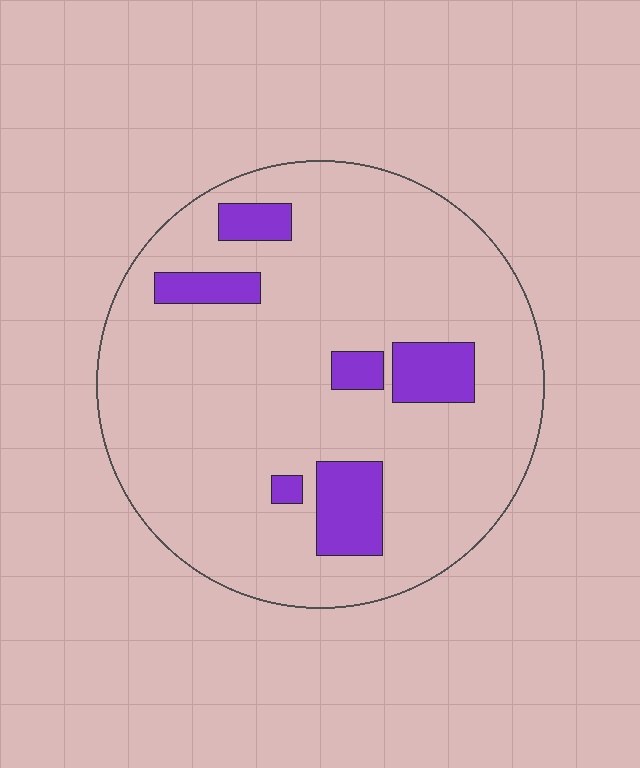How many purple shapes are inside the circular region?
6.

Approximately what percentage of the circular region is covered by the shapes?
Approximately 15%.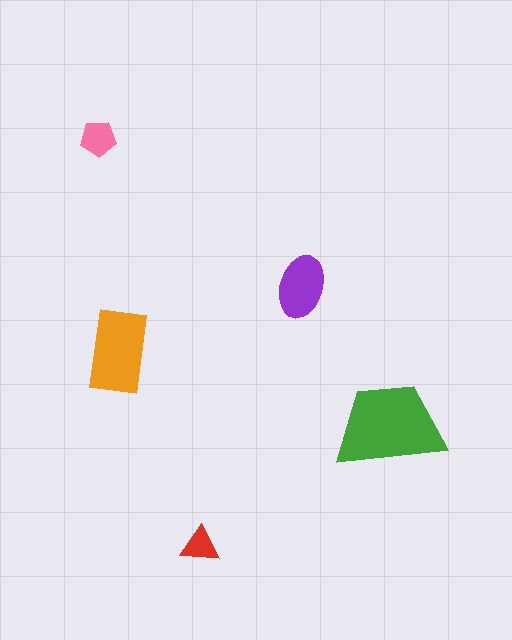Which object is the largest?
The green trapezoid.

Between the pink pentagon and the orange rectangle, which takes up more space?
The orange rectangle.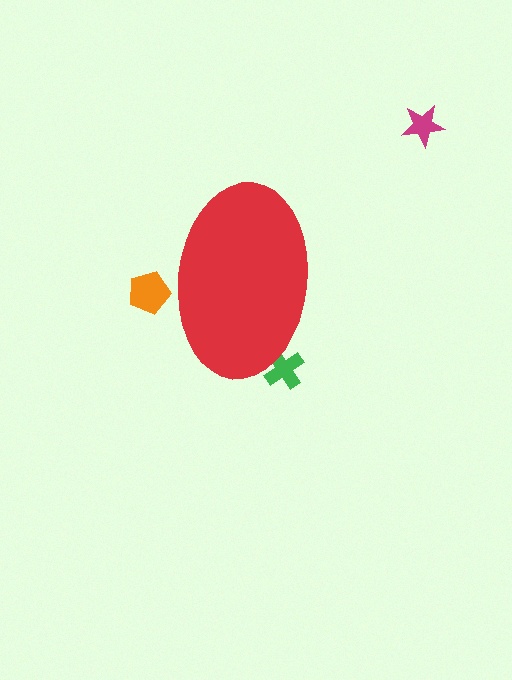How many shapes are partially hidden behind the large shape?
2 shapes are partially hidden.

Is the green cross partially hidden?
Yes, the green cross is partially hidden behind the red ellipse.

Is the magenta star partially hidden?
No, the magenta star is fully visible.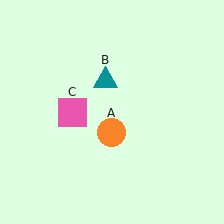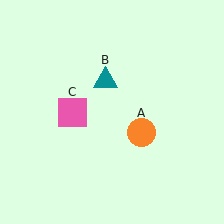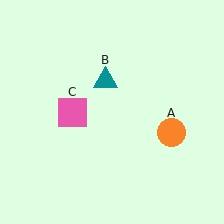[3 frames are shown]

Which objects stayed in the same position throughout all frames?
Teal triangle (object B) and pink square (object C) remained stationary.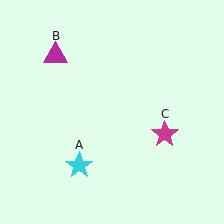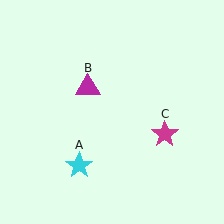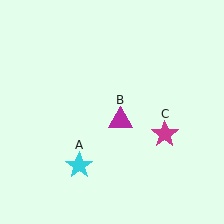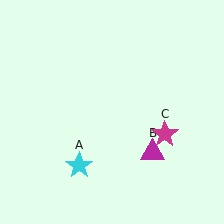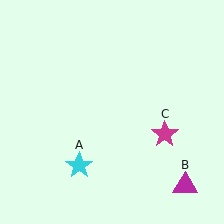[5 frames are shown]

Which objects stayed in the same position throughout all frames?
Cyan star (object A) and magenta star (object C) remained stationary.